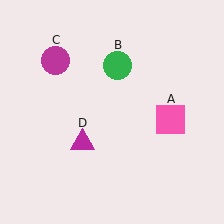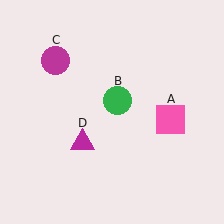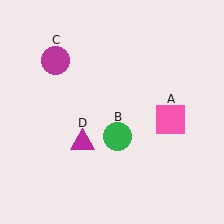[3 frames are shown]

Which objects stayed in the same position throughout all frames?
Pink square (object A) and magenta circle (object C) and magenta triangle (object D) remained stationary.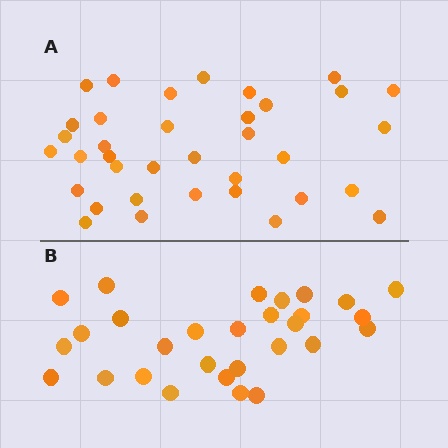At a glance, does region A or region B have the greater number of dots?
Region A (the top region) has more dots.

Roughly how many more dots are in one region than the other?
Region A has roughly 8 or so more dots than region B.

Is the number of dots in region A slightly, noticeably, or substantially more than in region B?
Region A has only slightly more — the two regions are fairly close. The ratio is roughly 1.2 to 1.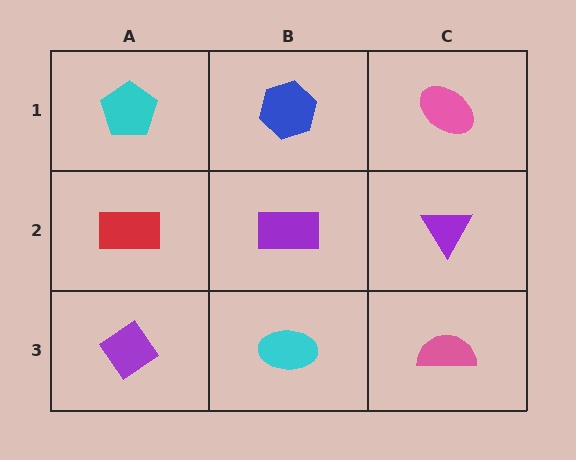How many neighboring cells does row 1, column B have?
3.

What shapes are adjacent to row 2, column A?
A cyan pentagon (row 1, column A), a purple diamond (row 3, column A), a purple rectangle (row 2, column B).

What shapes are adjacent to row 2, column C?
A pink ellipse (row 1, column C), a pink semicircle (row 3, column C), a purple rectangle (row 2, column B).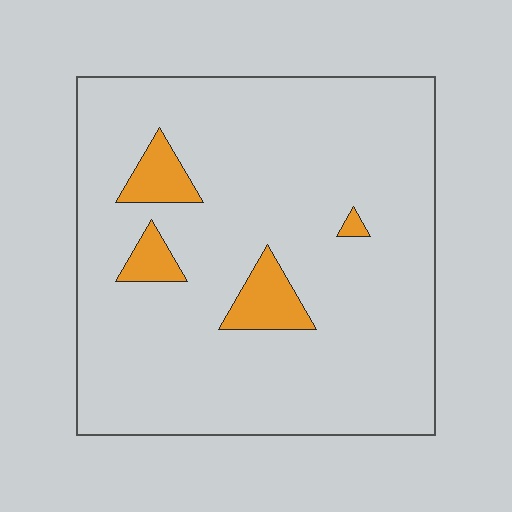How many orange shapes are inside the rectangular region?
4.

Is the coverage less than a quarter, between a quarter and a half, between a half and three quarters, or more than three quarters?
Less than a quarter.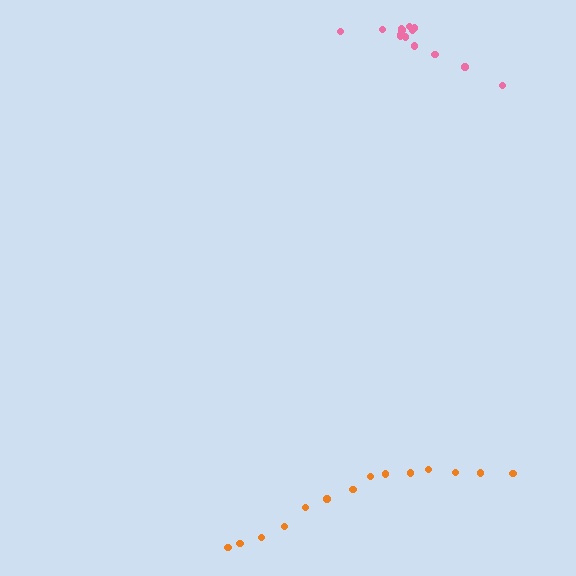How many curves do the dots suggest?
There are 2 distinct paths.